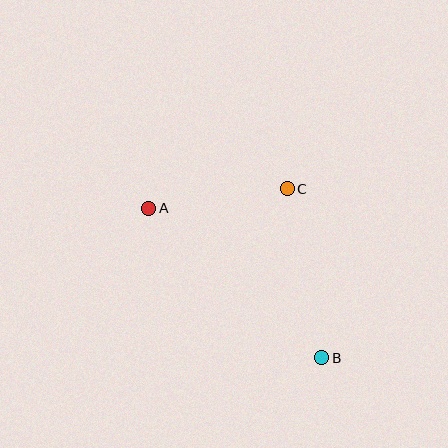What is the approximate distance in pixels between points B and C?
The distance between B and C is approximately 173 pixels.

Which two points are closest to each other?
Points A and C are closest to each other.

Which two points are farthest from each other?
Points A and B are farthest from each other.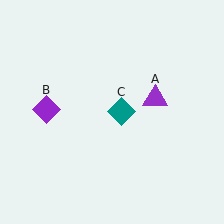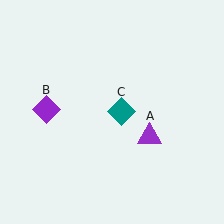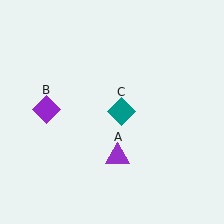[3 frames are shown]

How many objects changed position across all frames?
1 object changed position: purple triangle (object A).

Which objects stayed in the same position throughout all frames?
Purple diamond (object B) and teal diamond (object C) remained stationary.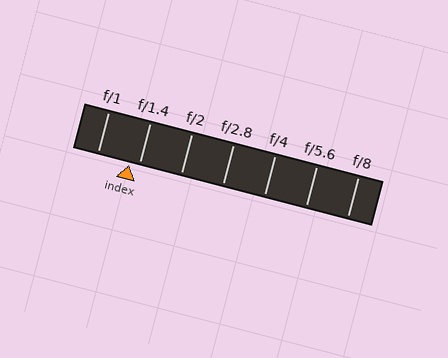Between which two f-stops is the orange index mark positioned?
The index mark is between f/1 and f/1.4.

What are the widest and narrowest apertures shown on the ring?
The widest aperture shown is f/1 and the narrowest is f/8.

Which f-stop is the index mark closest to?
The index mark is closest to f/1.4.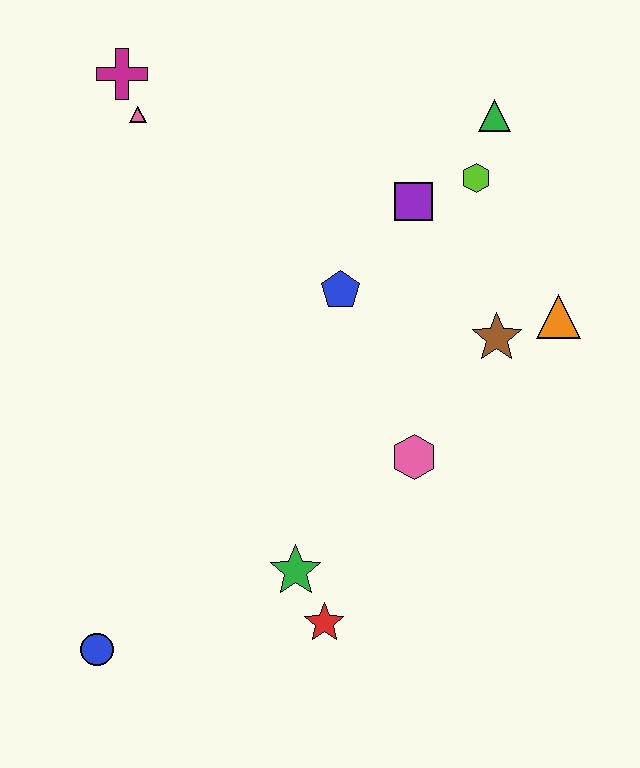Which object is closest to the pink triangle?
The magenta cross is closest to the pink triangle.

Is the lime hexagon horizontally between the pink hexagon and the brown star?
Yes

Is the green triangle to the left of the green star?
No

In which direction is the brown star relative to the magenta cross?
The brown star is to the right of the magenta cross.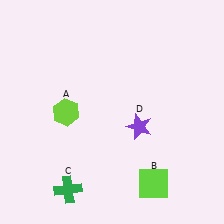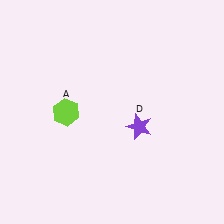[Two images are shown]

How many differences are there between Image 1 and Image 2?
There are 2 differences between the two images.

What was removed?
The lime square (B), the green cross (C) were removed in Image 2.